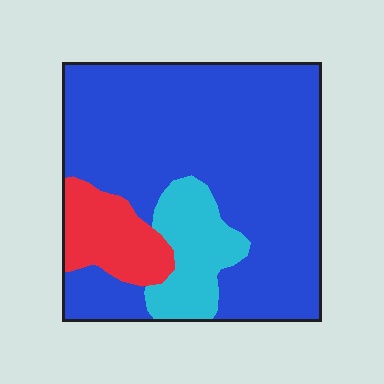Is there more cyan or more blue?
Blue.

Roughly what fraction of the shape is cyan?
Cyan covers around 15% of the shape.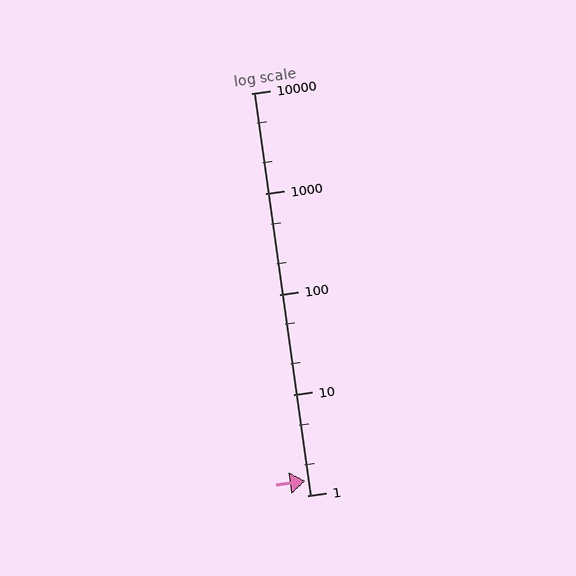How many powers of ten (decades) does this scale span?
The scale spans 4 decades, from 1 to 10000.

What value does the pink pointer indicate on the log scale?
The pointer indicates approximately 1.4.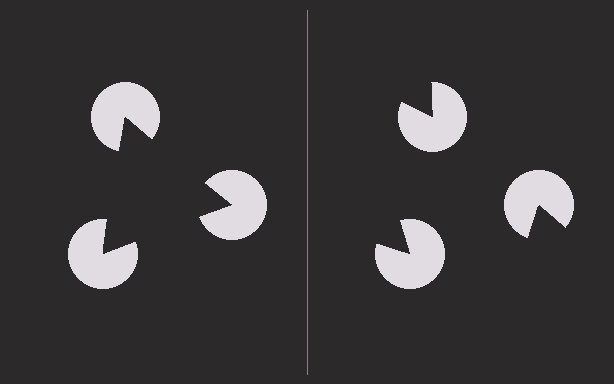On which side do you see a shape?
An illusory triangle appears on the left side. On the right side the wedge cuts are rotated, so no coherent shape forms.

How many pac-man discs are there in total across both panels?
6 — 3 on each side.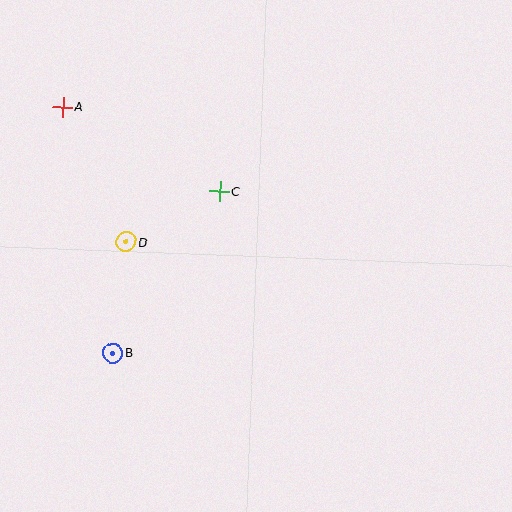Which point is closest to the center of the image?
Point C at (220, 192) is closest to the center.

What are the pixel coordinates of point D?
Point D is at (126, 242).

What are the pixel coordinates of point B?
Point B is at (113, 353).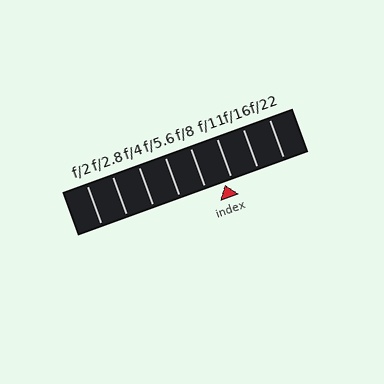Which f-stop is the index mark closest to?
The index mark is closest to f/11.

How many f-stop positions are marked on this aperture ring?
There are 8 f-stop positions marked.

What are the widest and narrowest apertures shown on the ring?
The widest aperture shown is f/2 and the narrowest is f/22.